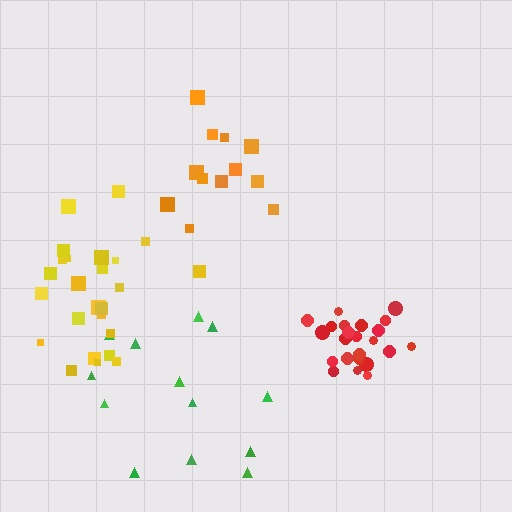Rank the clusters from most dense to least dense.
red, orange, yellow, green.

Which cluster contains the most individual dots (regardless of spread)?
Yellow (26).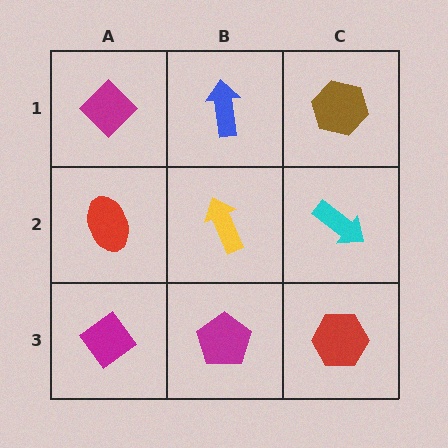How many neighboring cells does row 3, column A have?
2.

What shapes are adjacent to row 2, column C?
A brown hexagon (row 1, column C), a red hexagon (row 3, column C), a yellow arrow (row 2, column B).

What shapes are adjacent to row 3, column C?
A cyan arrow (row 2, column C), a magenta pentagon (row 3, column B).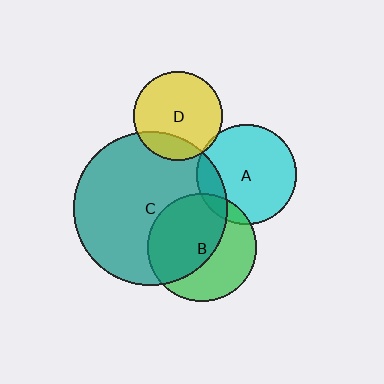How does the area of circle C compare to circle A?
Approximately 2.4 times.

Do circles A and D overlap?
Yes.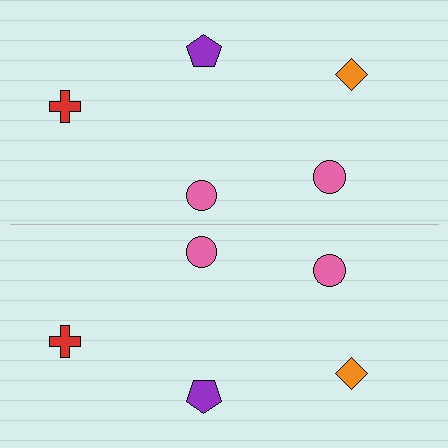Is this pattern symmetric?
Yes, this pattern has bilateral (reflection) symmetry.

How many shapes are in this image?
There are 10 shapes in this image.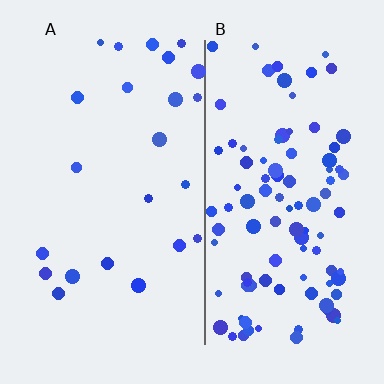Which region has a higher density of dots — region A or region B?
B (the right).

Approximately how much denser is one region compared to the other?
Approximately 4.3× — region B over region A.